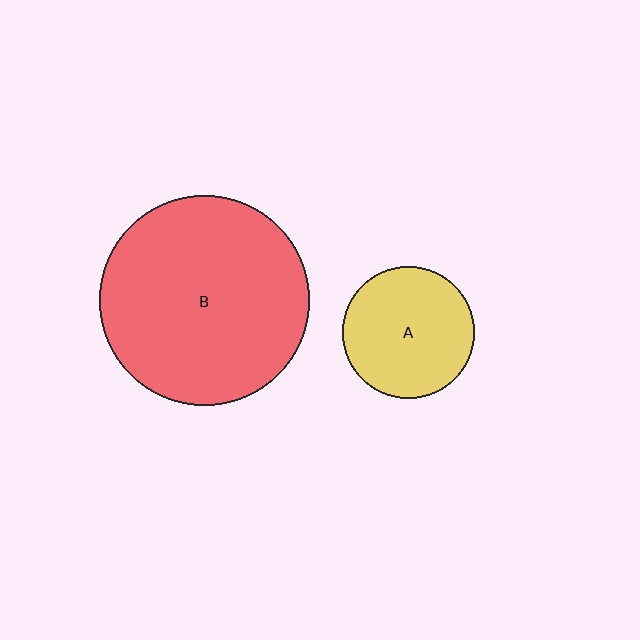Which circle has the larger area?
Circle B (red).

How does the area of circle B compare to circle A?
Approximately 2.5 times.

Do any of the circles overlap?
No, none of the circles overlap.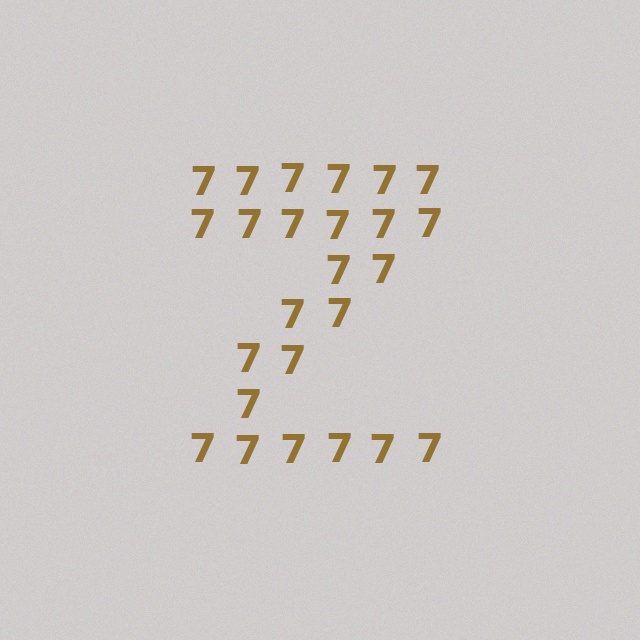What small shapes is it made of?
It is made of small digit 7's.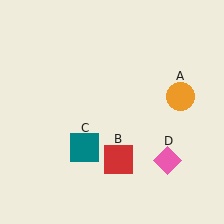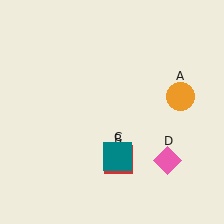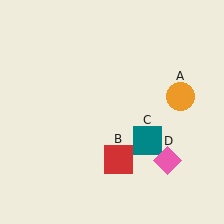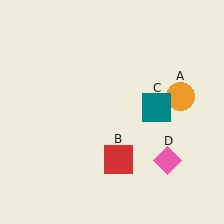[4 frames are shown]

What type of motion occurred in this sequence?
The teal square (object C) rotated counterclockwise around the center of the scene.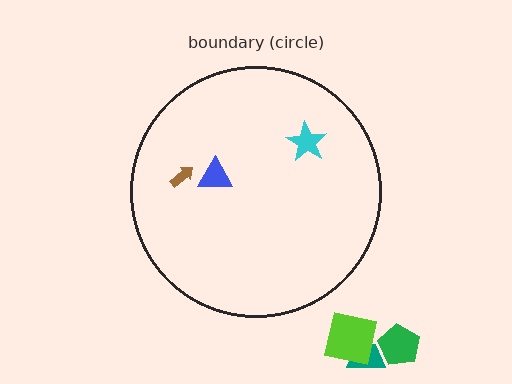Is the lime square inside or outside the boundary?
Outside.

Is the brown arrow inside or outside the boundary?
Inside.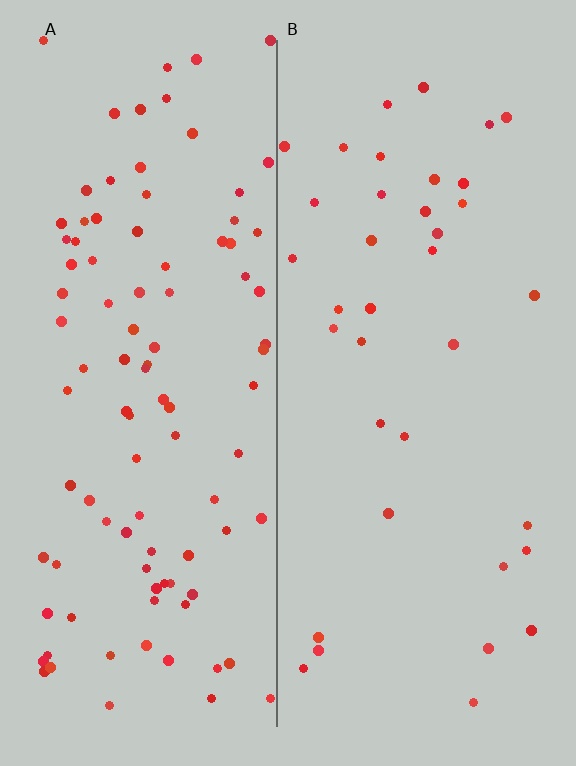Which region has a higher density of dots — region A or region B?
A (the left).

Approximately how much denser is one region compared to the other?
Approximately 2.6× — region A over region B.